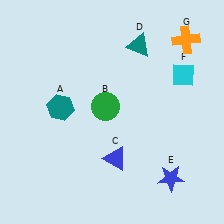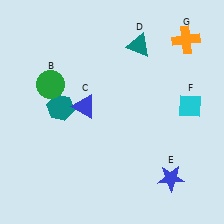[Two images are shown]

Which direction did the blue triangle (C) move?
The blue triangle (C) moved up.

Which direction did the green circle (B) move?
The green circle (B) moved left.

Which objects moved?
The objects that moved are: the green circle (B), the blue triangle (C), the cyan diamond (F).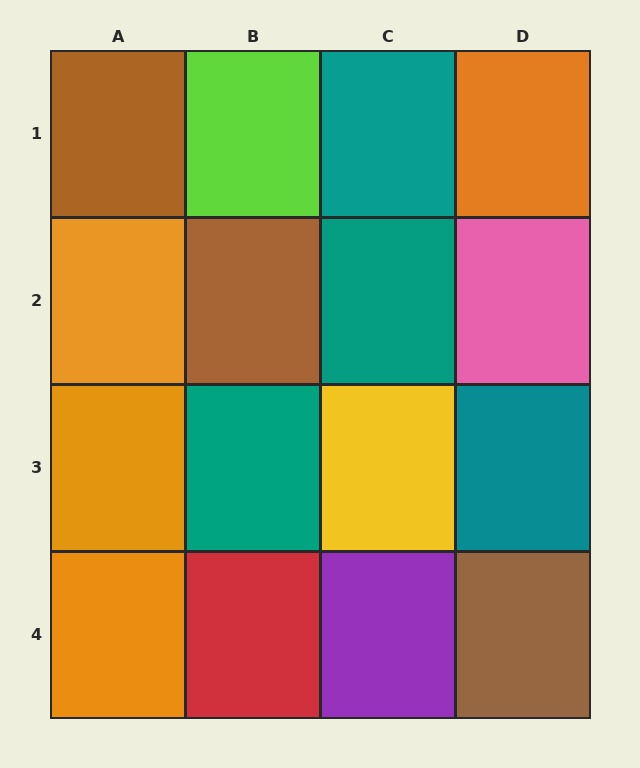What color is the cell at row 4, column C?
Purple.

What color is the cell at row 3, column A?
Orange.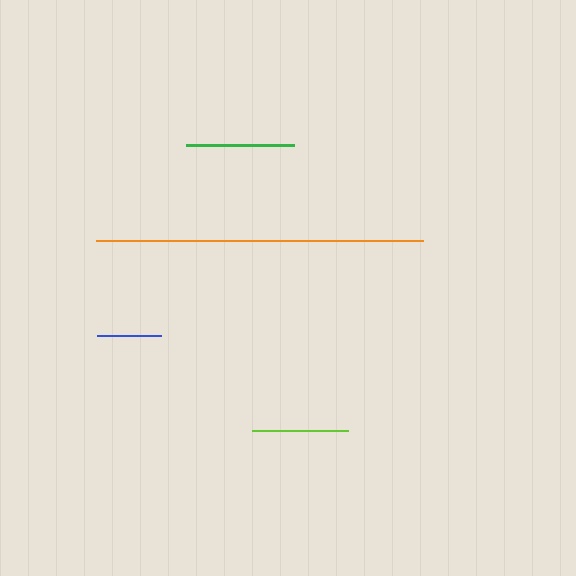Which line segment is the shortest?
The blue line is the shortest at approximately 64 pixels.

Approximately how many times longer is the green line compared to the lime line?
The green line is approximately 1.1 times the length of the lime line.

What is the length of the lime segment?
The lime segment is approximately 96 pixels long.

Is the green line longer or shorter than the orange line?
The orange line is longer than the green line.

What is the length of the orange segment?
The orange segment is approximately 328 pixels long.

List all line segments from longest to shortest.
From longest to shortest: orange, green, lime, blue.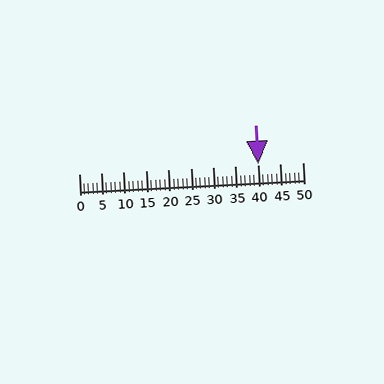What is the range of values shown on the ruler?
The ruler shows values from 0 to 50.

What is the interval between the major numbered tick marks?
The major tick marks are spaced 5 units apart.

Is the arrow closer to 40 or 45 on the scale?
The arrow is closer to 40.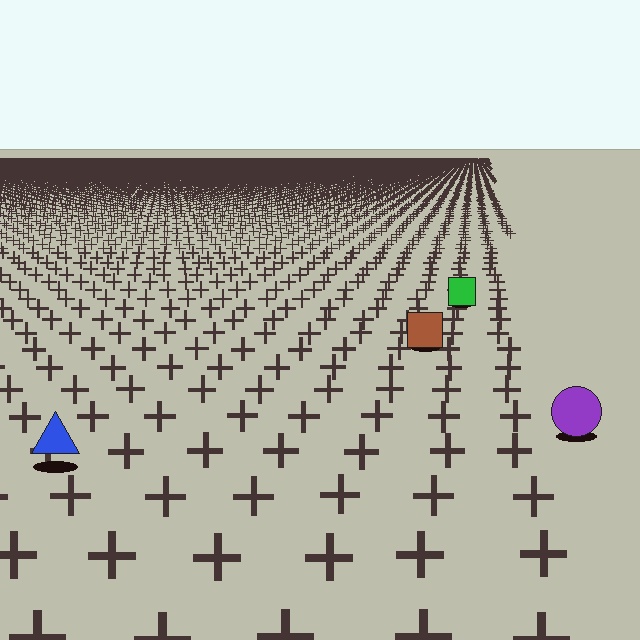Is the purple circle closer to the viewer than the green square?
Yes. The purple circle is closer — you can tell from the texture gradient: the ground texture is coarser near it.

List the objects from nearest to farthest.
From nearest to farthest: the blue triangle, the purple circle, the brown square, the green square.